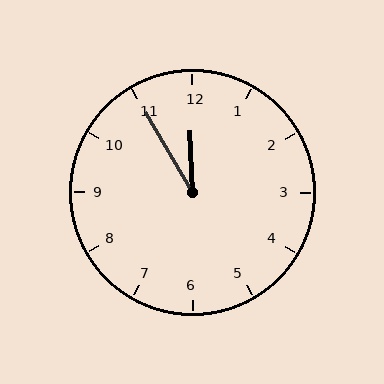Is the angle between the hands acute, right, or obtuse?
It is acute.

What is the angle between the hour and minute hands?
Approximately 28 degrees.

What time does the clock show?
11:55.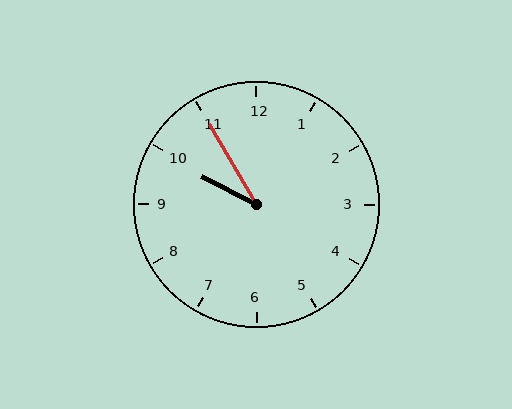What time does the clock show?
9:55.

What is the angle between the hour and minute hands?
Approximately 32 degrees.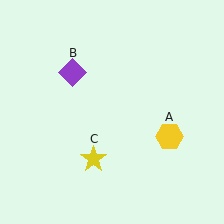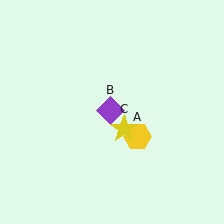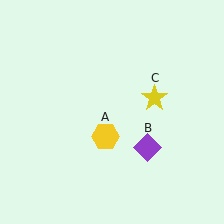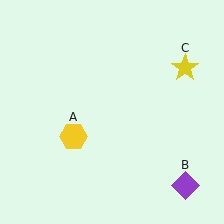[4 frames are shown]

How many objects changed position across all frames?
3 objects changed position: yellow hexagon (object A), purple diamond (object B), yellow star (object C).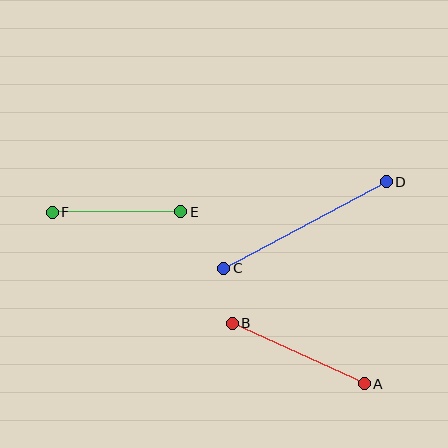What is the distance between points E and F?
The distance is approximately 128 pixels.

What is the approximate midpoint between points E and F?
The midpoint is at approximately (116, 212) pixels.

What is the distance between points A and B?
The distance is approximately 145 pixels.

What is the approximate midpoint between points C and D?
The midpoint is at approximately (305, 225) pixels.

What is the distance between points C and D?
The distance is approximately 184 pixels.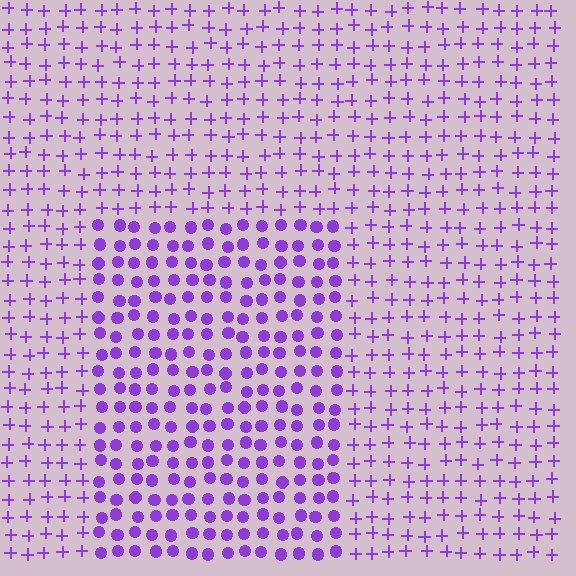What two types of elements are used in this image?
The image uses circles inside the rectangle region and plus signs outside it.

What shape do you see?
I see a rectangle.